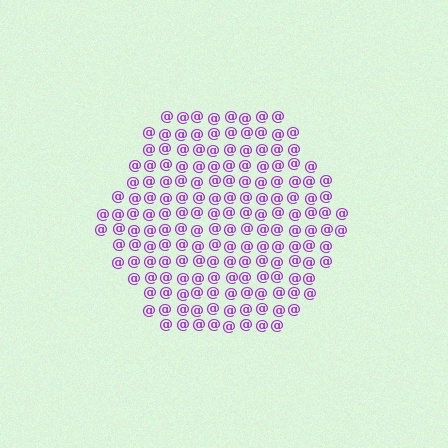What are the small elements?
The small elements are at signs.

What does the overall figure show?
The overall figure shows a hexagon.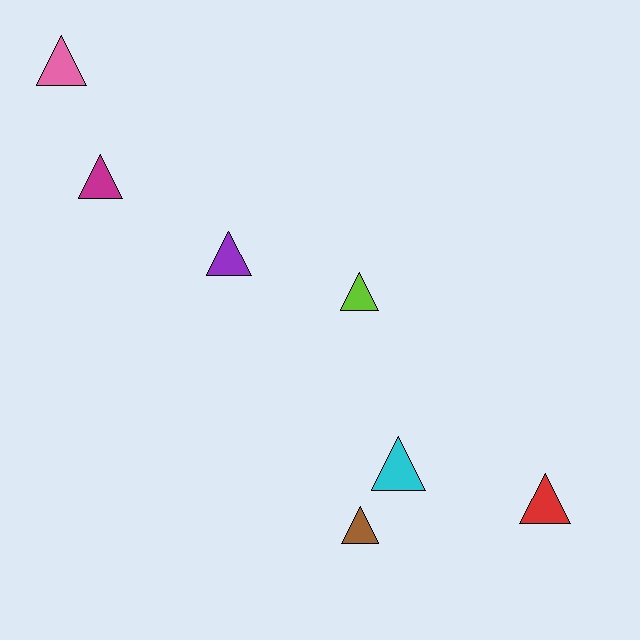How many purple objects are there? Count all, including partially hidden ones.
There is 1 purple object.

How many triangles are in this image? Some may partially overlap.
There are 7 triangles.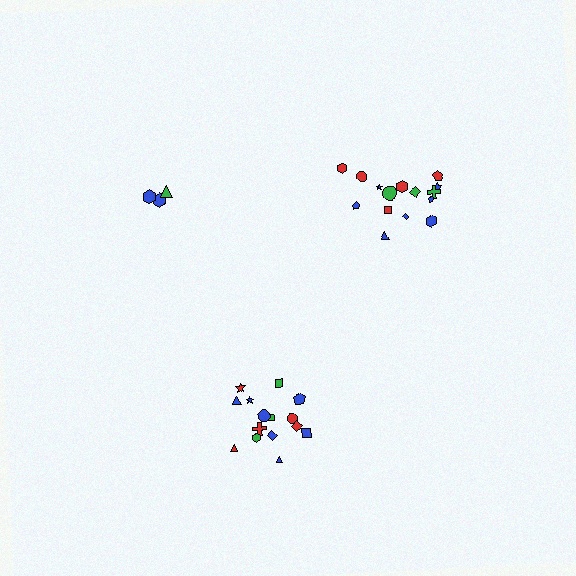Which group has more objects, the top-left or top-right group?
The top-right group.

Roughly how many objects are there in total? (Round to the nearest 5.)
Roughly 35 objects in total.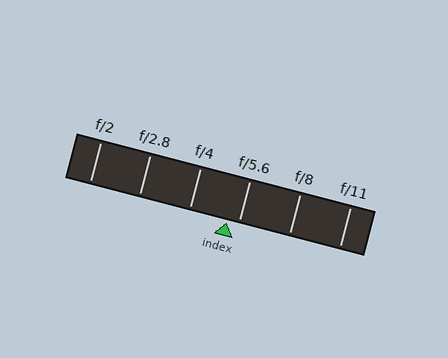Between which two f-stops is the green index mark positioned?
The index mark is between f/4 and f/5.6.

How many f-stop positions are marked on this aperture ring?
There are 6 f-stop positions marked.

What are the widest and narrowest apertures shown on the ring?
The widest aperture shown is f/2 and the narrowest is f/11.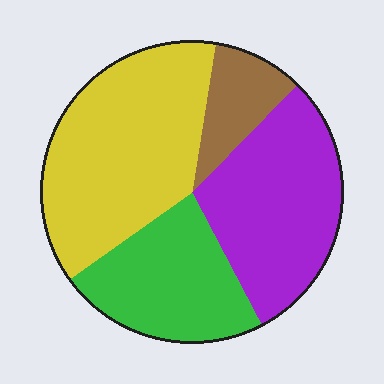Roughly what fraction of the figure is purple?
Purple covers 30% of the figure.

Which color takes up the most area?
Yellow, at roughly 40%.